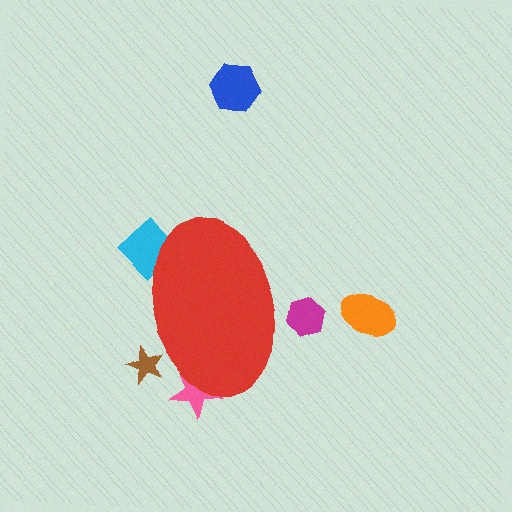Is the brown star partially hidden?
Yes, the brown star is partially hidden behind the red ellipse.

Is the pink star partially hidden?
Yes, the pink star is partially hidden behind the red ellipse.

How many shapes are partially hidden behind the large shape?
4 shapes are partially hidden.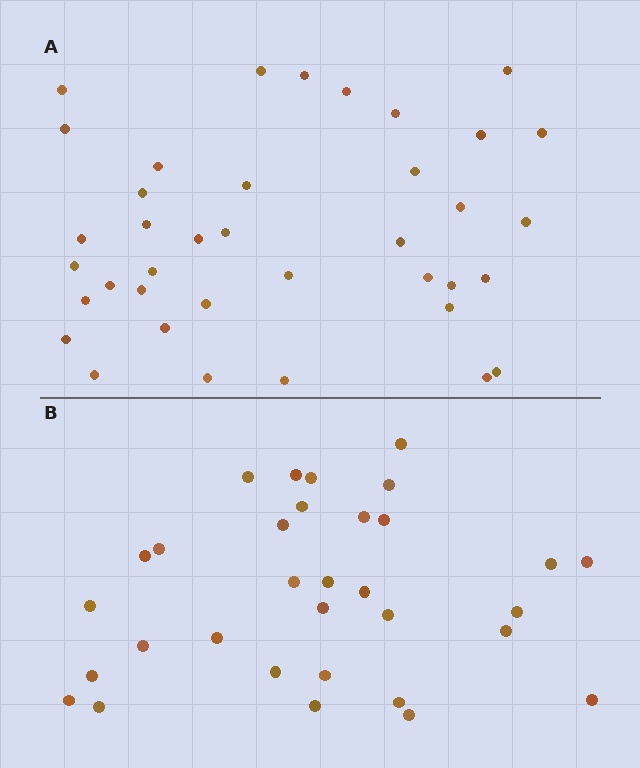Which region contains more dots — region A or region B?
Region A (the top region) has more dots.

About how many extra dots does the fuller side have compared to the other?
Region A has about 6 more dots than region B.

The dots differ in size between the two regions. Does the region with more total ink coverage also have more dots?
No. Region B has more total ink coverage because its dots are larger, but region A actually contains more individual dots. Total area can be misleading — the number of items is what matters here.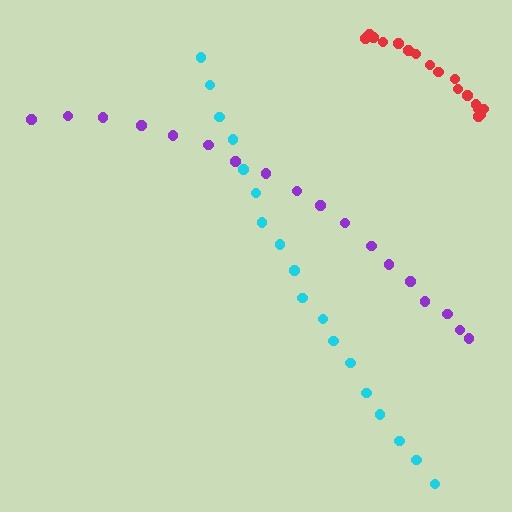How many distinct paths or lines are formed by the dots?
There are 3 distinct paths.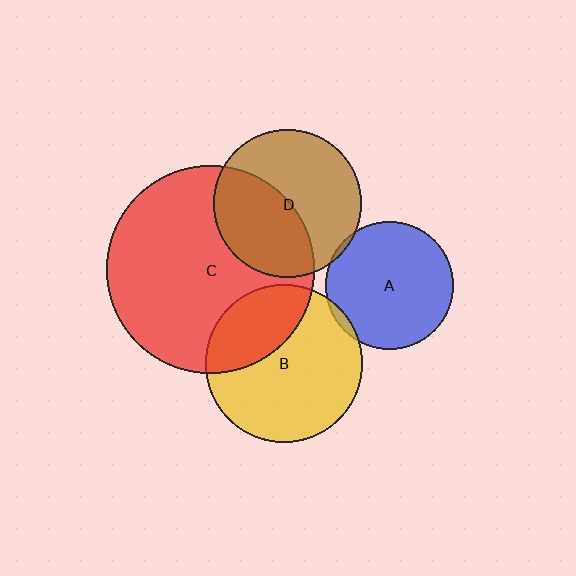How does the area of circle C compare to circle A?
Approximately 2.7 times.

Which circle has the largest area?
Circle C (red).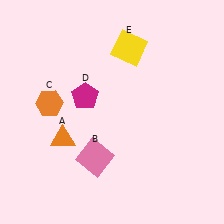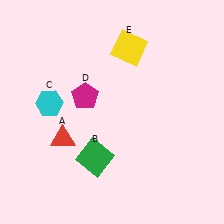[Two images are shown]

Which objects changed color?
A changed from orange to red. B changed from pink to green. C changed from orange to cyan.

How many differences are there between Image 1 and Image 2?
There are 3 differences between the two images.